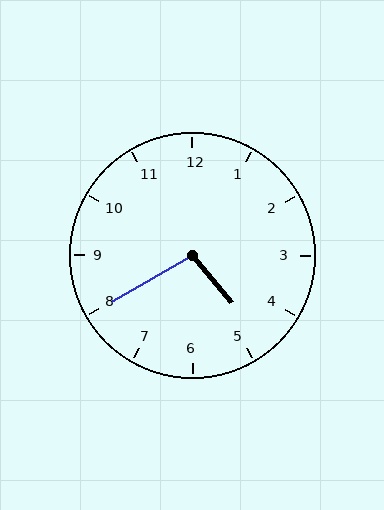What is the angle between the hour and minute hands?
Approximately 100 degrees.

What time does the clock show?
4:40.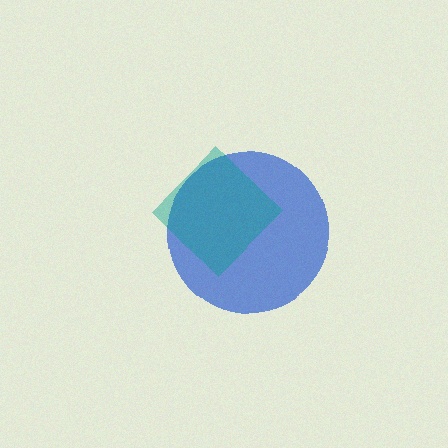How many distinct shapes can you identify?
There are 2 distinct shapes: a blue circle, a teal diamond.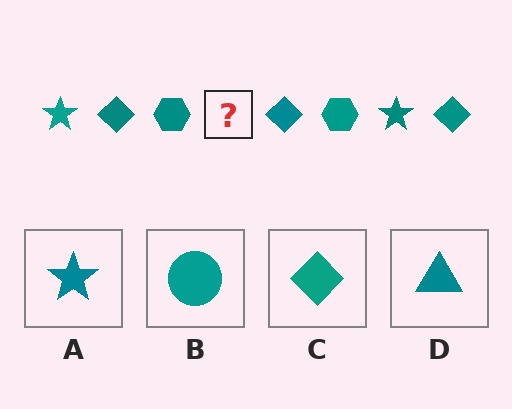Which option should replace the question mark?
Option A.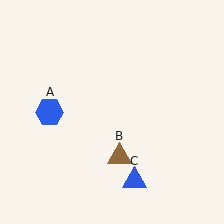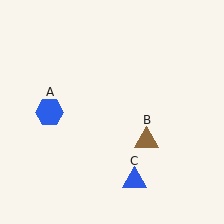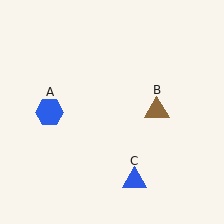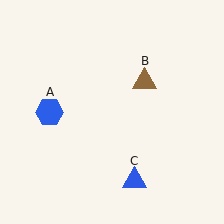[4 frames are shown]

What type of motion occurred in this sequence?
The brown triangle (object B) rotated counterclockwise around the center of the scene.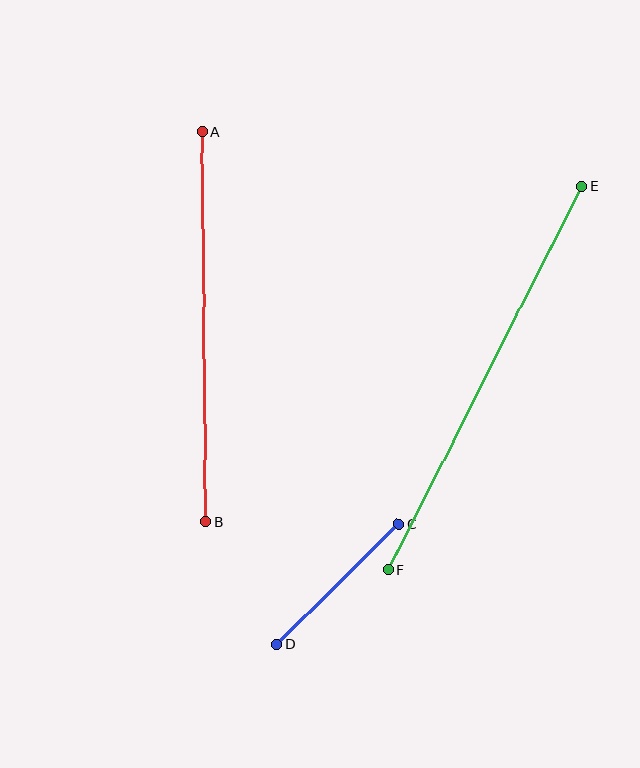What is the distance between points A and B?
The distance is approximately 390 pixels.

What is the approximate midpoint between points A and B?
The midpoint is at approximately (204, 327) pixels.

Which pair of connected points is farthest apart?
Points E and F are farthest apart.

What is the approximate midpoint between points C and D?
The midpoint is at approximately (338, 584) pixels.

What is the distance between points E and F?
The distance is approximately 430 pixels.